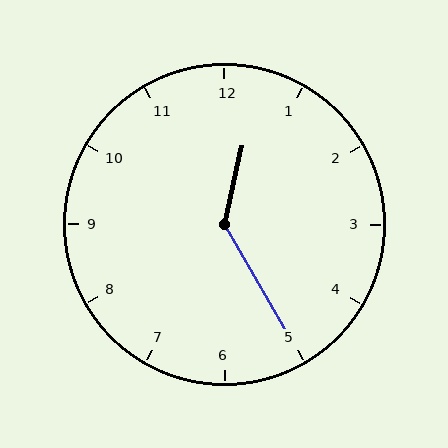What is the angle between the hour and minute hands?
Approximately 138 degrees.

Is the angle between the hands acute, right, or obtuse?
It is obtuse.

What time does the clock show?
12:25.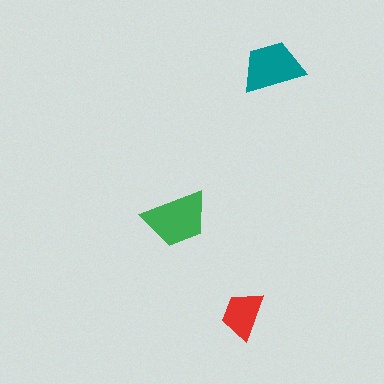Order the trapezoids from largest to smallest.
the green one, the teal one, the red one.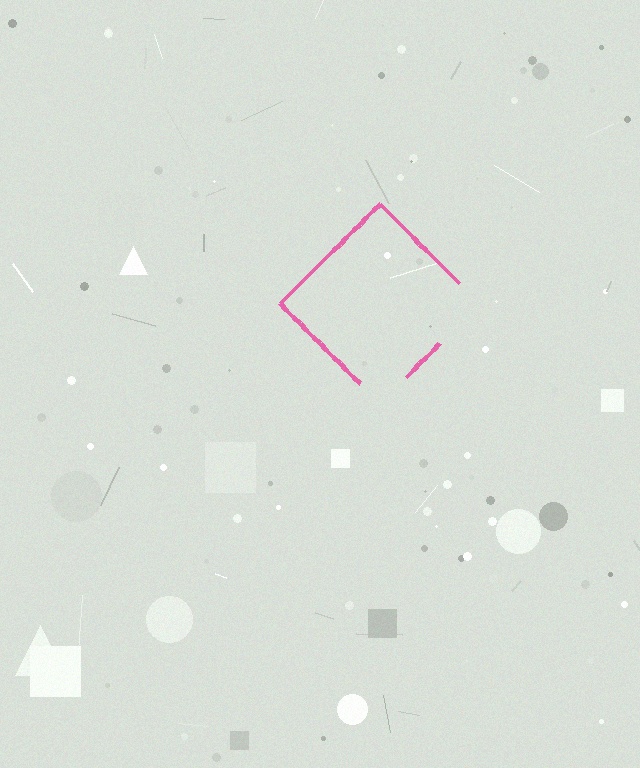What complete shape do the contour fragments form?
The contour fragments form a diamond.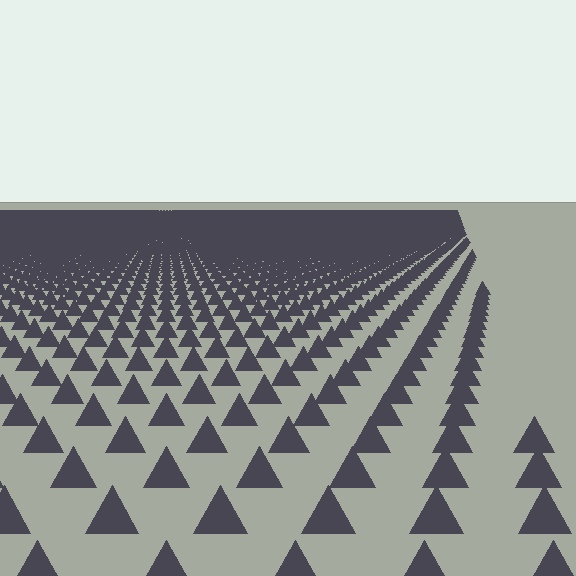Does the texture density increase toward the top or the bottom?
Density increases toward the top.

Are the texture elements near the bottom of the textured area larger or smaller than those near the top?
Larger. Near the bottom, elements are closer to the viewer and appear at a bigger on-screen size.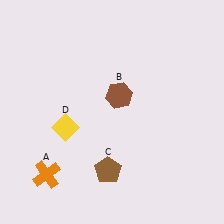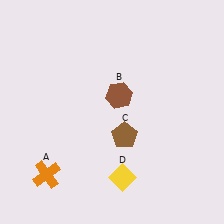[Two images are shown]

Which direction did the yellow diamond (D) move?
The yellow diamond (D) moved right.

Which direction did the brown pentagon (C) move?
The brown pentagon (C) moved up.